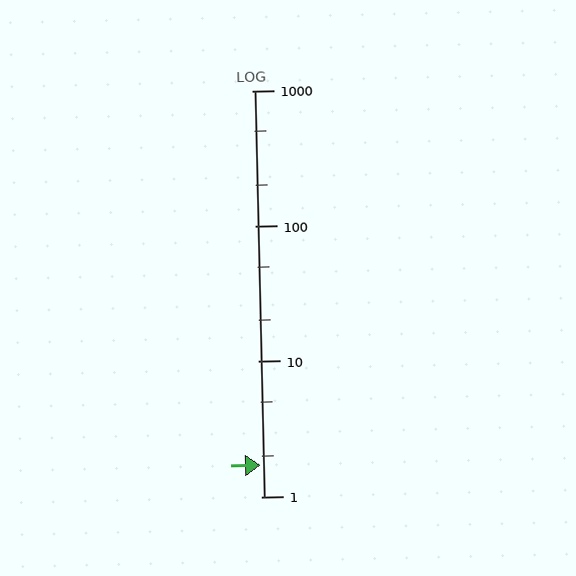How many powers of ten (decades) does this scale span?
The scale spans 3 decades, from 1 to 1000.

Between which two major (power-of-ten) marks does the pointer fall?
The pointer is between 1 and 10.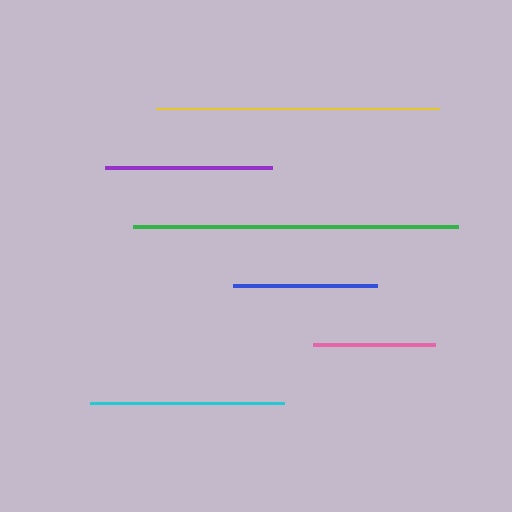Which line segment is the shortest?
The pink line is the shortest at approximately 123 pixels.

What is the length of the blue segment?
The blue segment is approximately 145 pixels long.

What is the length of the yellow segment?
The yellow segment is approximately 283 pixels long.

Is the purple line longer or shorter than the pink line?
The purple line is longer than the pink line.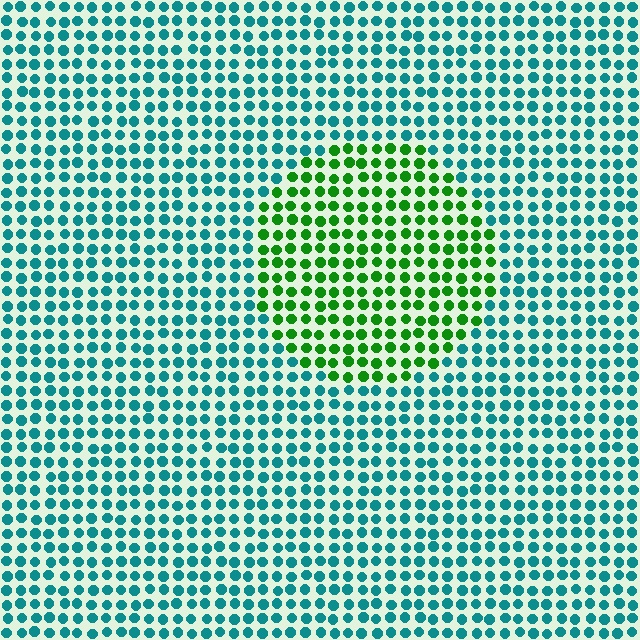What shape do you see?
I see a circle.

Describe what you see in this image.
The image is filled with small teal elements in a uniform arrangement. A circle-shaped region is visible where the elements are tinted to a slightly different hue, forming a subtle color boundary.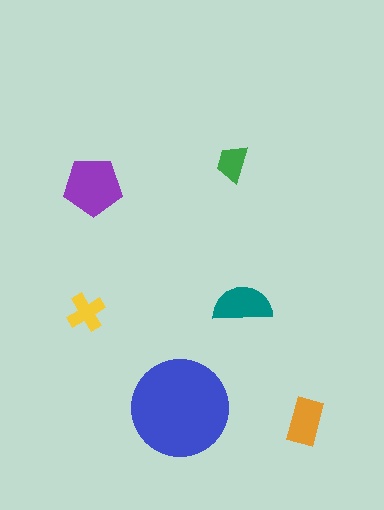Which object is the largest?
The blue circle.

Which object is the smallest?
The green trapezoid.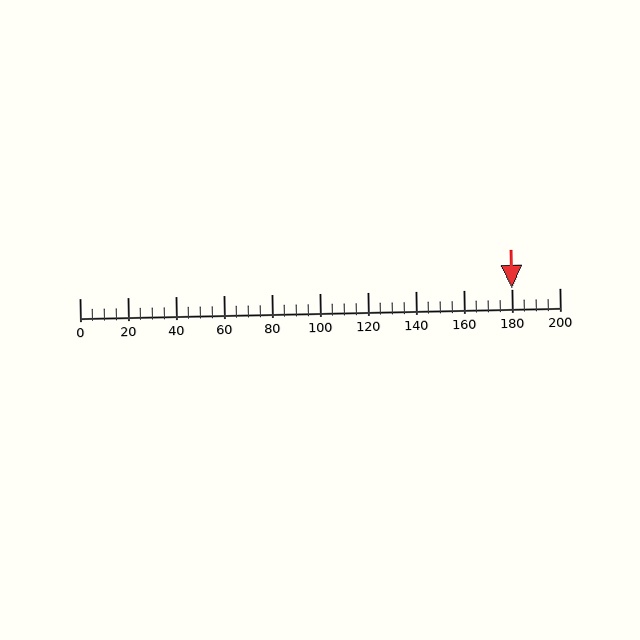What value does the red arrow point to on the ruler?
The red arrow points to approximately 180.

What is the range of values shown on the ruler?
The ruler shows values from 0 to 200.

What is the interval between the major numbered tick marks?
The major tick marks are spaced 20 units apart.